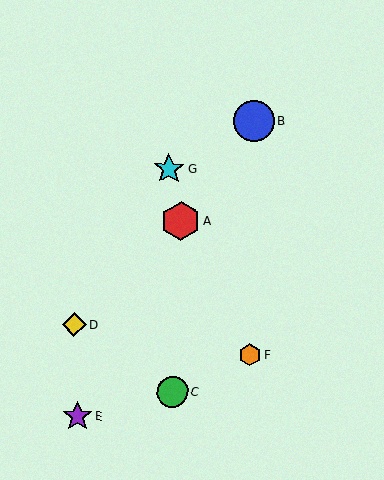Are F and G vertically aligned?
No, F is at x≈250 and G is at x≈169.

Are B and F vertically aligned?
Yes, both are at x≈254.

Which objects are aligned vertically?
Objects B, F are aligned vertically.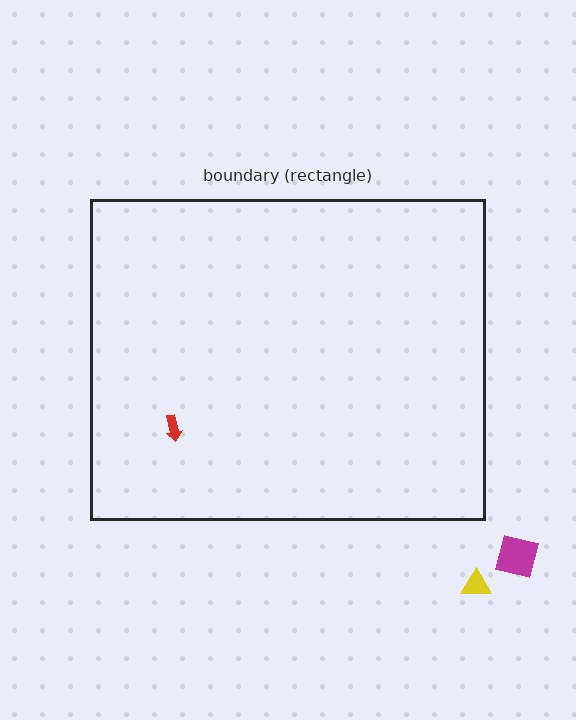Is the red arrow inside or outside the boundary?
Inside.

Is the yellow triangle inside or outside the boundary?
Outside.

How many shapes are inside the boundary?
1 inside, 2 outside.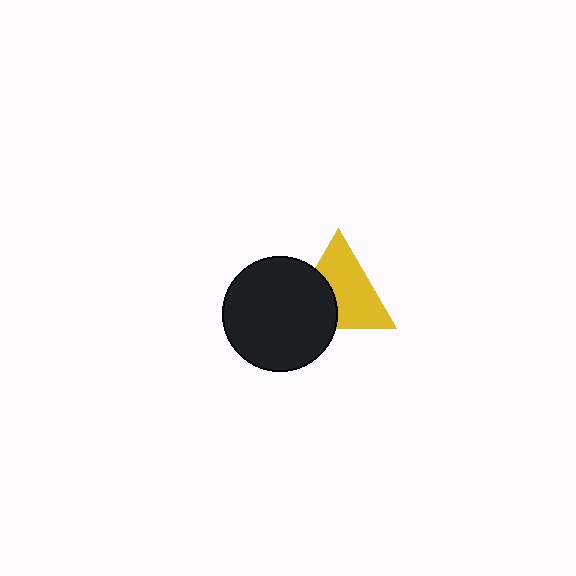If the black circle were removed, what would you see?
You would see the complete yellow triangle.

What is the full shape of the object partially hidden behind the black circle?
The partially hidden object is a yellow triangle.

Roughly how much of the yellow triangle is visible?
About half of it is visible (roughly 64%).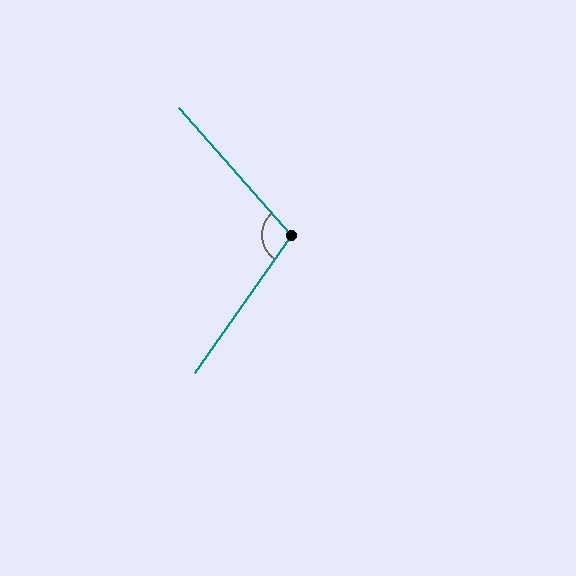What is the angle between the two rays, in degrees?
Approximately 104 degrees.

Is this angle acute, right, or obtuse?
It is obtuse.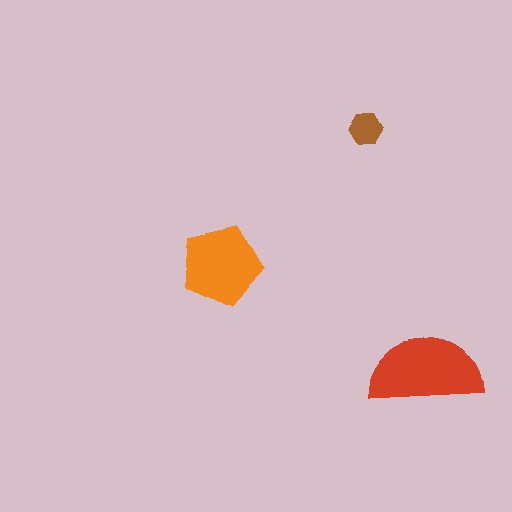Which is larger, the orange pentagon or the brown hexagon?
The orange pentagon.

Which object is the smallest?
The brown hexagon.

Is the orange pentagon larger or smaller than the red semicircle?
Smaller.